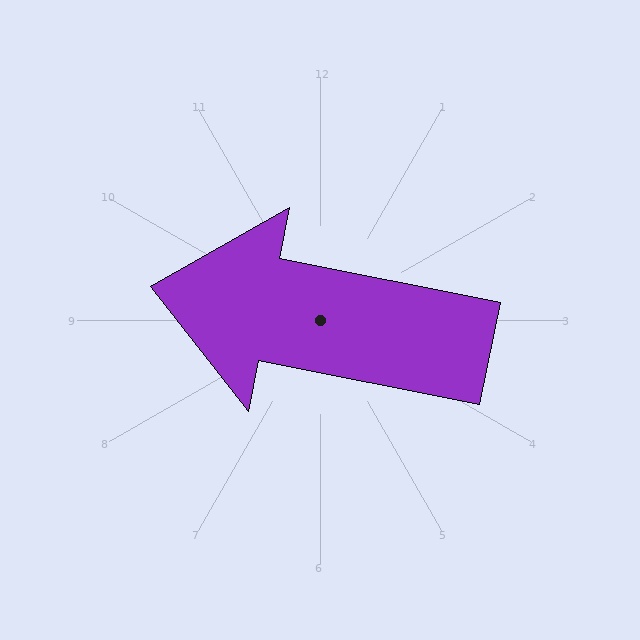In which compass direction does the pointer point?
West.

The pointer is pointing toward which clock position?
Roughly 9 o'clock.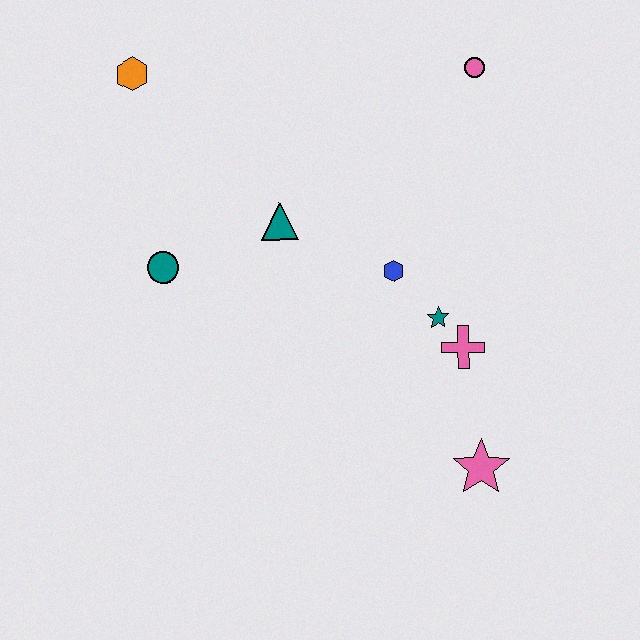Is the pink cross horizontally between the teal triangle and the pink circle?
Yes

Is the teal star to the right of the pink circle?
No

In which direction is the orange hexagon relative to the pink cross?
The orange hexagon is to the left of the pink cross.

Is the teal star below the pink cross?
No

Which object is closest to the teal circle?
The teal triangle is closest to the teal circle.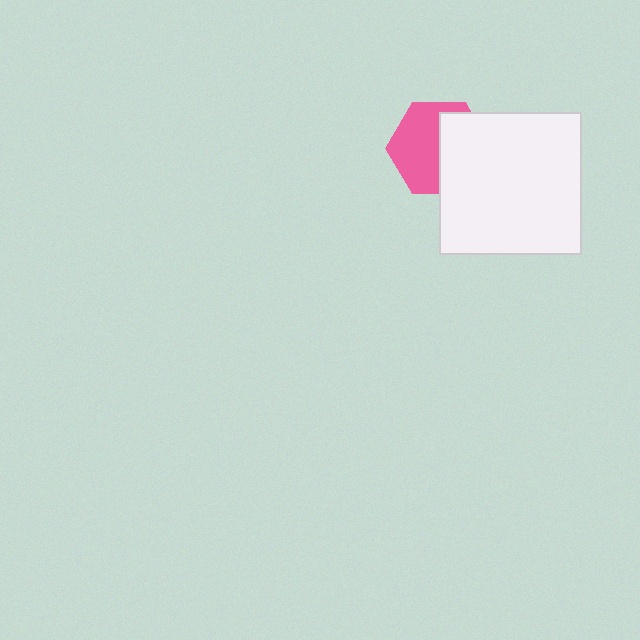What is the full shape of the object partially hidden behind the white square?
The partially hidden object is a pink hexagon.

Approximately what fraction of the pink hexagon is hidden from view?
Roughly 45% of the pink hexagon is hidden behind the white square.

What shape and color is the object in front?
The object in front is a white square.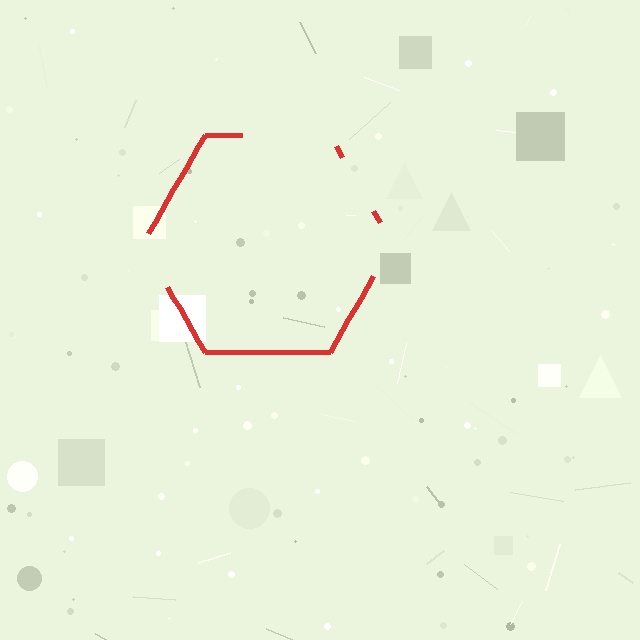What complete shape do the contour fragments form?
The contour fragments form a hexagon.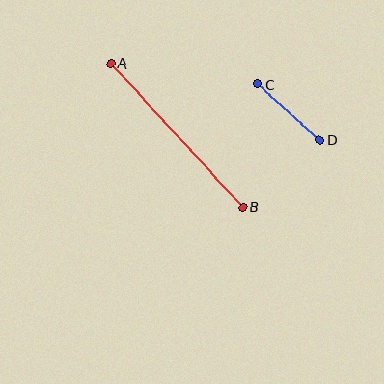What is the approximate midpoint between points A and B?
The midpoint is at approximately (177, 135) pixels.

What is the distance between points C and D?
The distance is approximately 84 pixels.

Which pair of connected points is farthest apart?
Points A and B are farthest apart.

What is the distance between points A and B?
The distance is approximately 195 pixels.